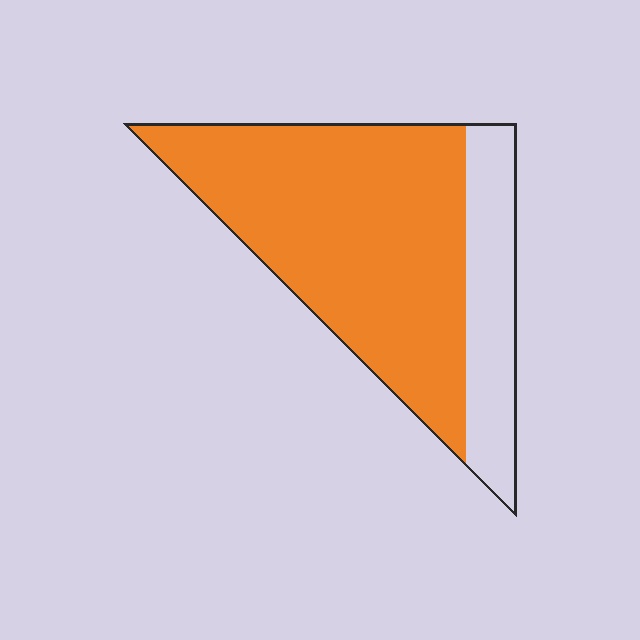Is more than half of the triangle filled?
Yes.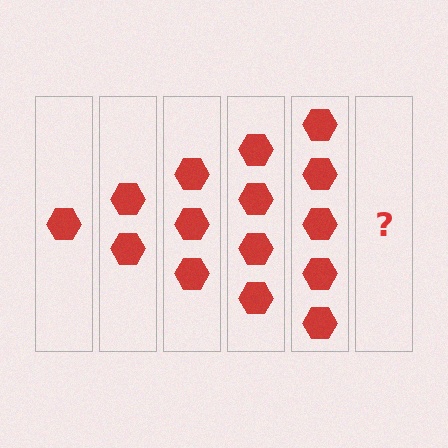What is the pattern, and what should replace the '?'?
The pattern is that each step adds one more hexagon. The '?' should be 6 hexagons.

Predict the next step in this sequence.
The next step is 6 hexagons.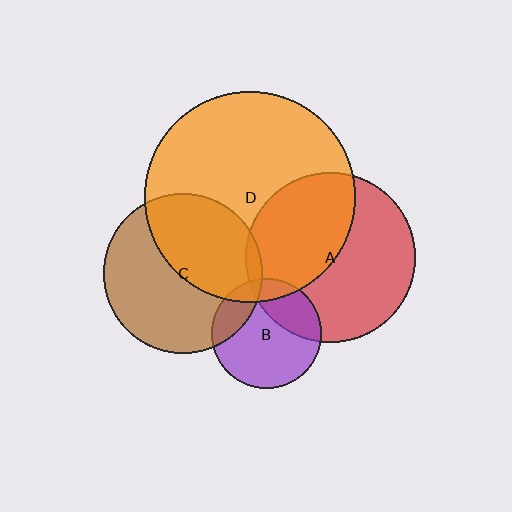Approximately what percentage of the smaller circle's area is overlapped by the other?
Approximately 5%.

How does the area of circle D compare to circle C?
Approximately 1.7 times.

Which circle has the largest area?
Circle D (orange).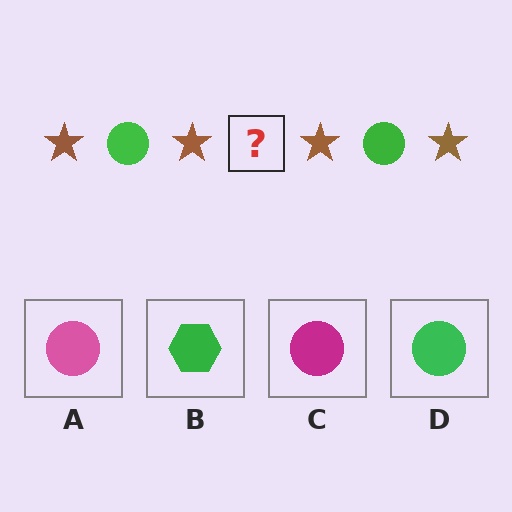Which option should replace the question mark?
Option D.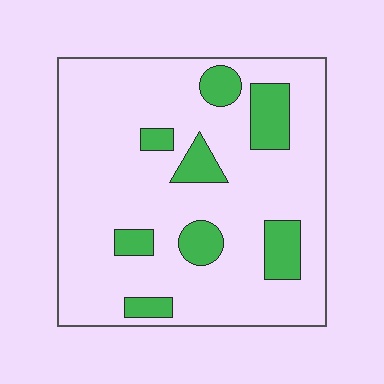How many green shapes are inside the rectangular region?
8.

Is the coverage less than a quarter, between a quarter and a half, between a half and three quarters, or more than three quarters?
Less than a quarter.